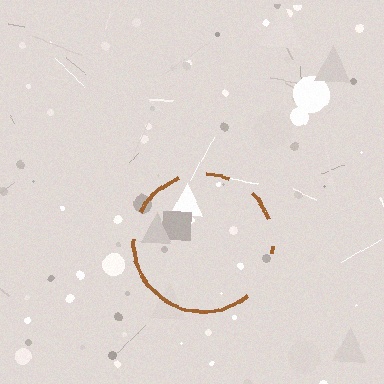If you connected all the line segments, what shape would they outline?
They would outline a circle.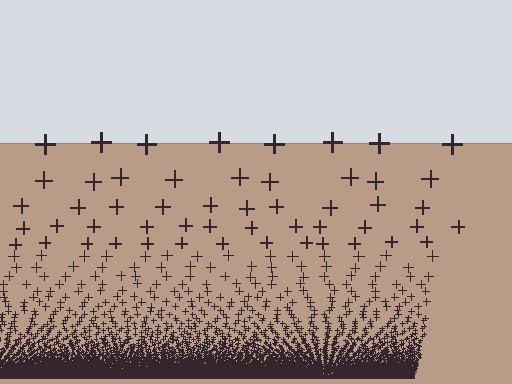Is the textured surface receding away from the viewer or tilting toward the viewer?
The surface appears to tilt toward the viewer. Texture elements get larger and sparser toward the top.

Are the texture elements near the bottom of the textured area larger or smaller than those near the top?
Smaller. The gradient is inverted — elements near the bottom are smaller and denser.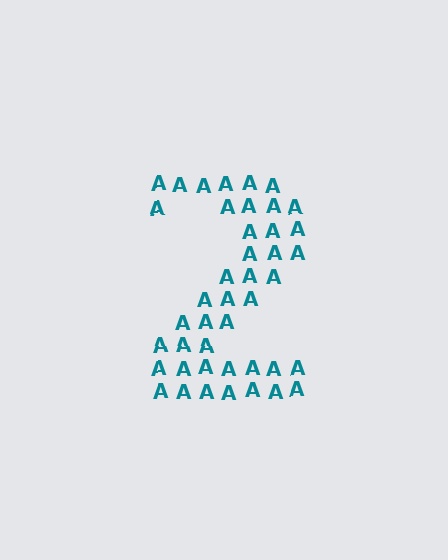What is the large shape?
The large shape is the digit 2.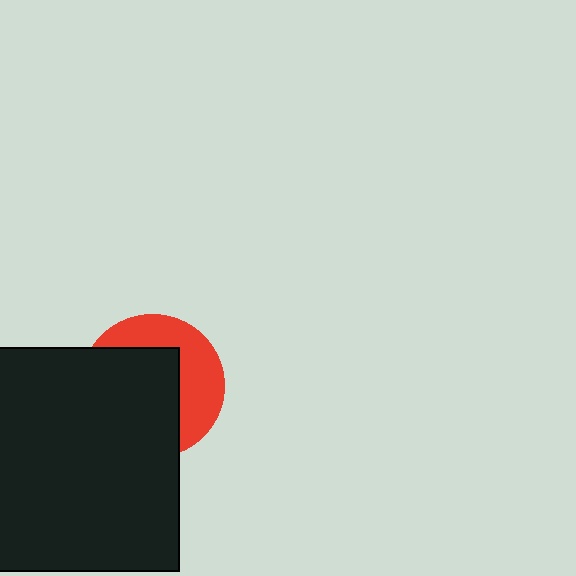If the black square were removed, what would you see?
You would see the complete red circle.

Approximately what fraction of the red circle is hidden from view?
Roughly 59% of the red circle is hidden behind the black square.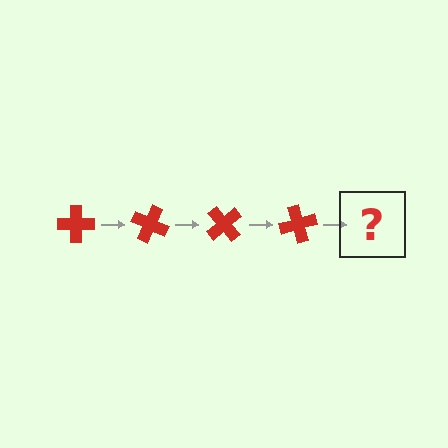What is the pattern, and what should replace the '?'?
The pattern is that the cross rotates 25 degrees each step. The '?' should be a red cross rotated 100 degrees.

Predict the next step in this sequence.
The next step is a red cross rotated 100 degrees.